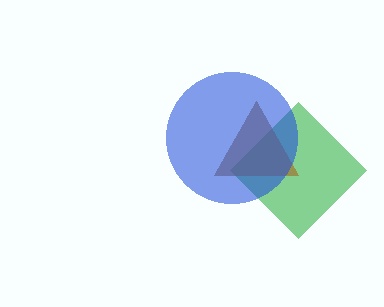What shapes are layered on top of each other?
The layered shapes are: a green diamond, a brown triangle, a blue circle.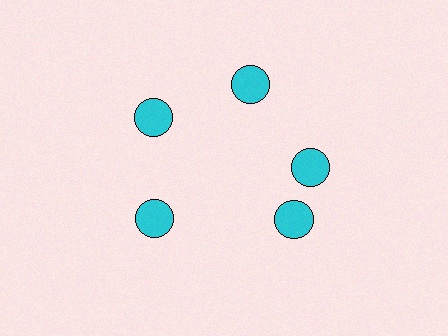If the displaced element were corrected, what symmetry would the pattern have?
It would have 5-fold rotational symmetry — the pattern would map onto itself every 72 degrees.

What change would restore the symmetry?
The symmetry would be restored by rotating it back into even spacing with its neighbors so that all 5 circles sit at equal angles and equal distance from the center.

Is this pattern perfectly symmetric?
No. The 5 cyan circles are arranged in a ring, but one element near the 5 o'clock position is rotated out of alignment along the ring, breaking the 5-fold rotational symmetry.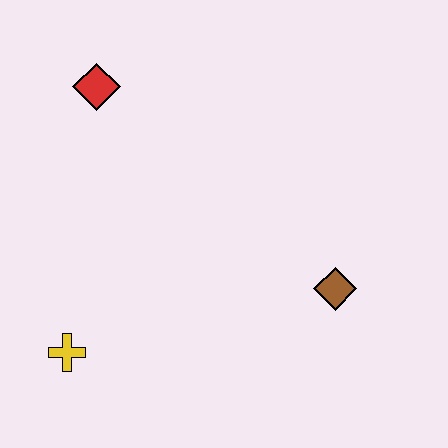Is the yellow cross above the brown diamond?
No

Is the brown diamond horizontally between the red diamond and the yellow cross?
No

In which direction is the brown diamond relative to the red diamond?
The brown diamond is to the right of the red diamond.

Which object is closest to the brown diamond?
The yellow cross is closest to the brown diamond.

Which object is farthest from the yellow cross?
The brown diamond is farthest from the yellow cross.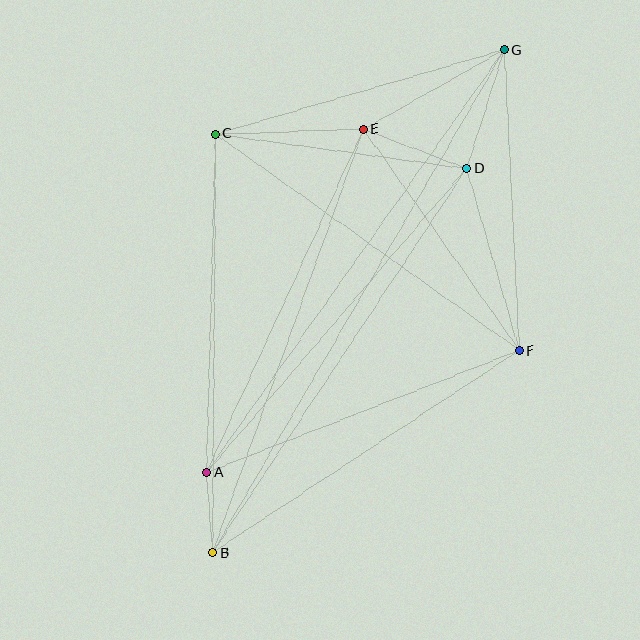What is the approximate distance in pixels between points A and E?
The distance between A and E is approximately 377 pixels.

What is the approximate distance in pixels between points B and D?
The distance between B and D is approximately 461 pixels.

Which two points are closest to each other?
Points A and B are closest to each other.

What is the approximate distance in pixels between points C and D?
The distance between C and D is approximately 254 pixels.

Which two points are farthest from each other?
Points B and G are farthest from each other.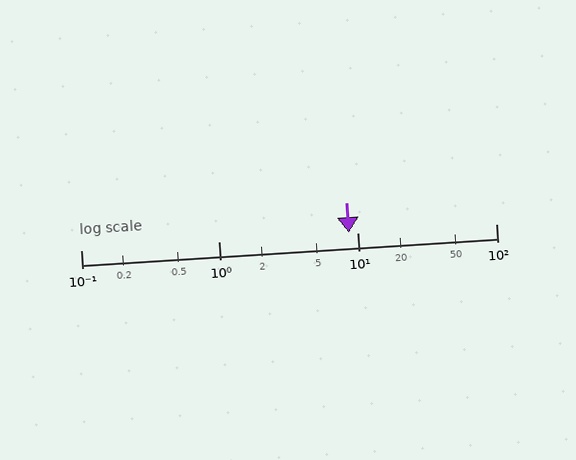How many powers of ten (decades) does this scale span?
The scale spans 3 decades, from 0.1 to 100.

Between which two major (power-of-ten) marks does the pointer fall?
The pointer is between 1 and 10.